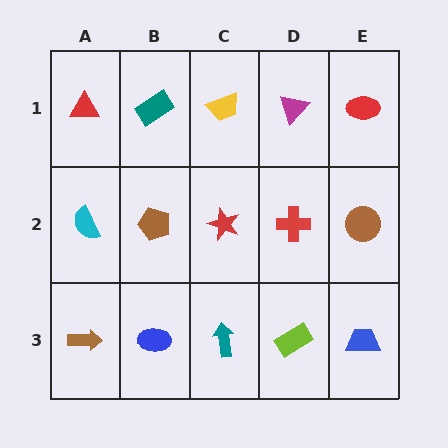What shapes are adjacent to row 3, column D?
A red cross (row 2, column D), a teal arrow (row 3, column C), a blue trapezoid (row 3, column E).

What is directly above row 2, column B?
A teal rectangle.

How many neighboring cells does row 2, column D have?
4.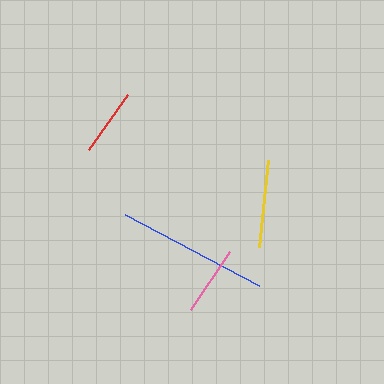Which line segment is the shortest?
The red line is the shortest at approximately 67 pixels.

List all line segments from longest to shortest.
From longest to shortest: blue, yellow, pink, red.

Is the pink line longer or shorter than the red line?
The pink line is longer than the red line.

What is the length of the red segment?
The red segment is approximately 67 pixels long.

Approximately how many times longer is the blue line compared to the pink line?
The blue line is approximately 2.2 times the length of the pink line.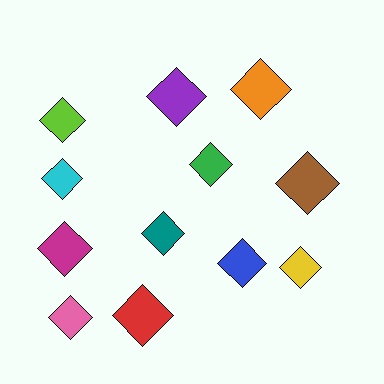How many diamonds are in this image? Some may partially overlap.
There are 12 diamonds.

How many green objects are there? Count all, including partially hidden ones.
There is 1 green object.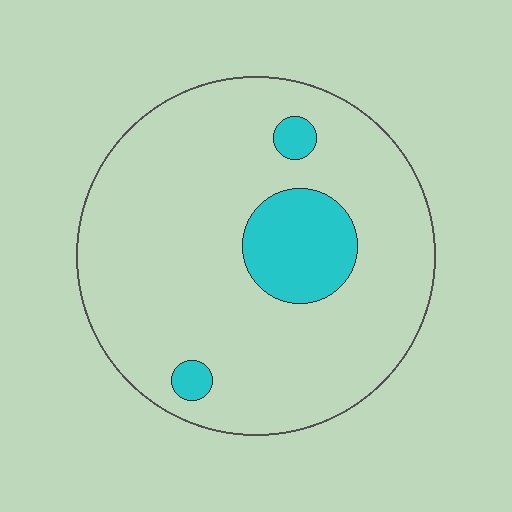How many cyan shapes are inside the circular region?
3.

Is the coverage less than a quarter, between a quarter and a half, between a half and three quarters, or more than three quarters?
Less than a quarter.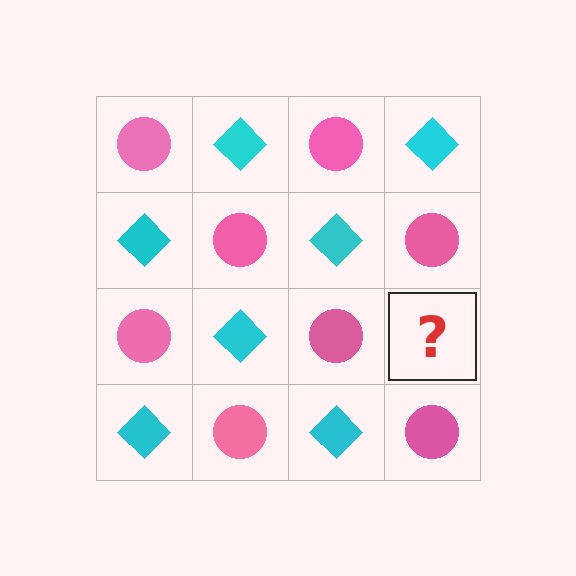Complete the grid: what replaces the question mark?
The question mark should be replaced with a cyan diamond.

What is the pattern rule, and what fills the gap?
The rule is that it alternates pink circle and cyan diamond in a checkerboard pattern. The gap should be filled with a cyan diamond.